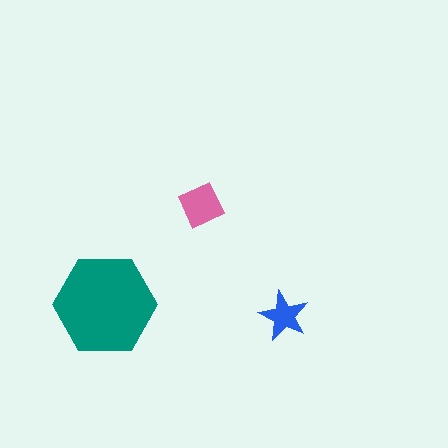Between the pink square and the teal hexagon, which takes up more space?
The teal hexagon.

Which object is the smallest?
The blue star.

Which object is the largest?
The teal hexagon.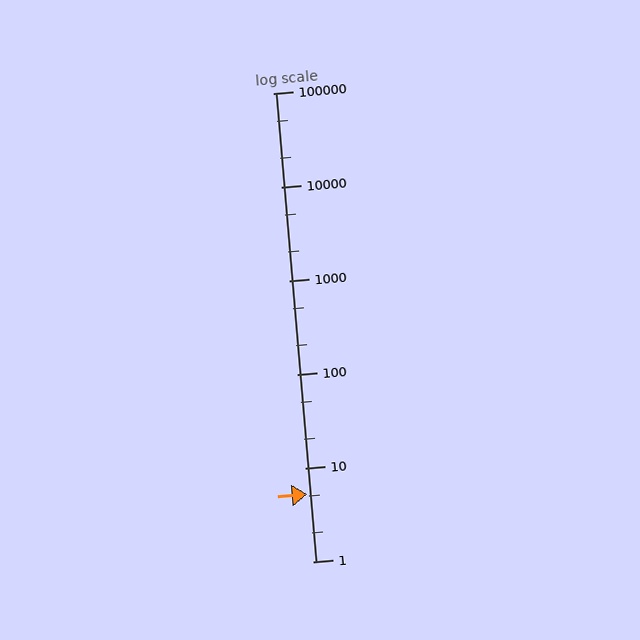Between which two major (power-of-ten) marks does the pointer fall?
The pointer is between 1 and 10.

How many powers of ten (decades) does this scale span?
The scale spans 5 decades, from 1 to 100000.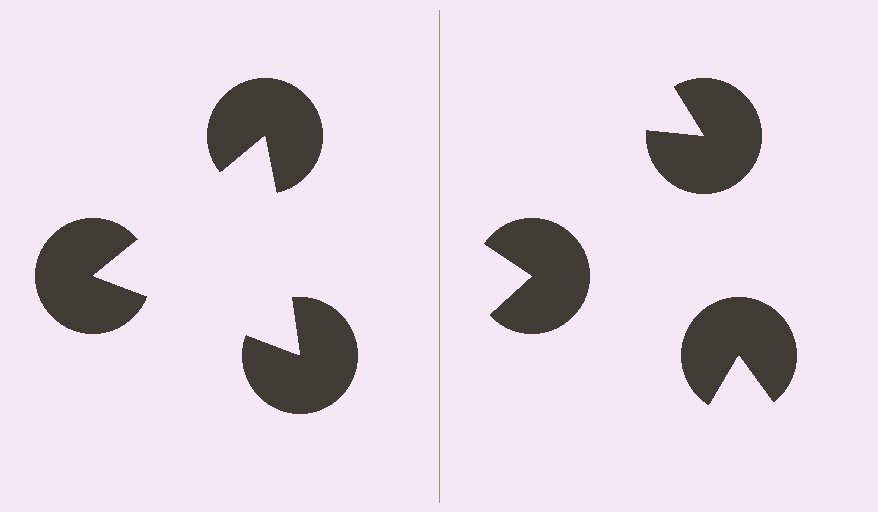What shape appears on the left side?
An illusory triangle.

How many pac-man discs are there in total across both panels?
6 — 3 on each side.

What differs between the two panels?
The pac-man discs are positioned identically on both sides; only the wedge orientations differ. On the left they align to a triangle; on the right they are misaligned.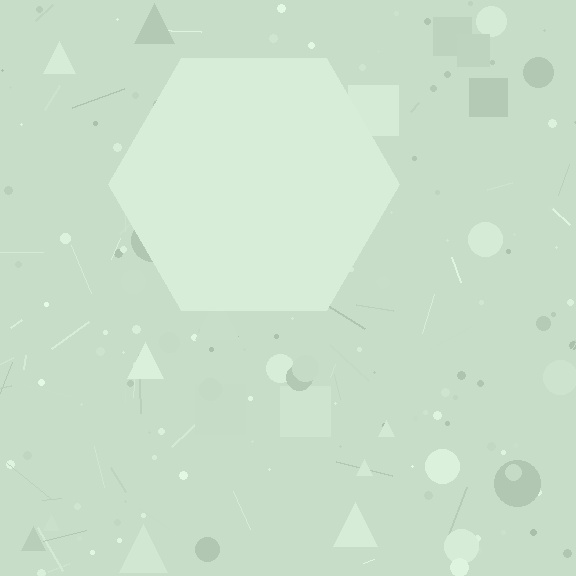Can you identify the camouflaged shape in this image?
The camouflaged shape is a hexagon.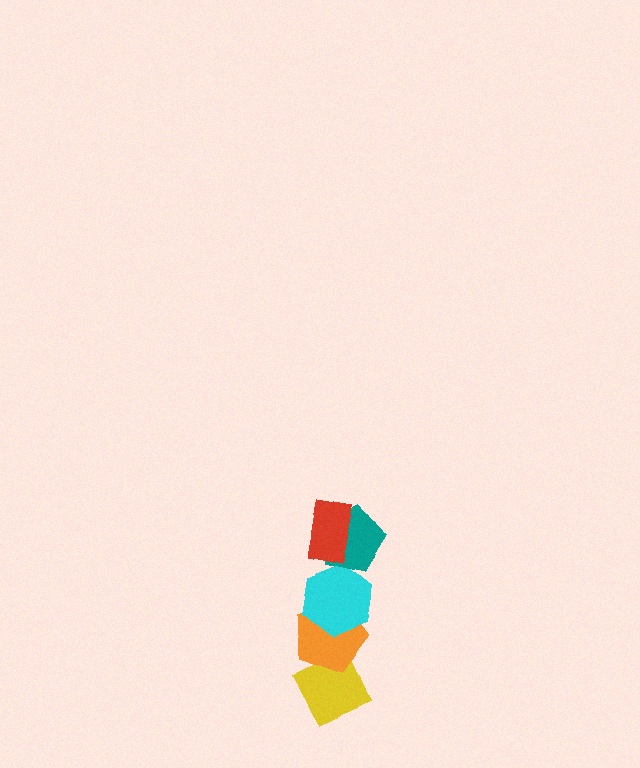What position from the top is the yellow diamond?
The yellow diamond is 5th from the top.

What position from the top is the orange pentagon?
The orange pentagon is 4th from the top.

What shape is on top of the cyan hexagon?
The teal pentagon is on top of the cyan hexagon.